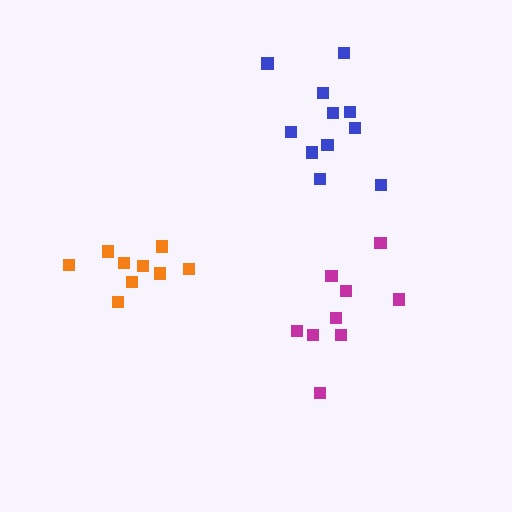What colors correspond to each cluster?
The clusters are colored: orange, blue, magenta.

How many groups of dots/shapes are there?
There are 3 groups.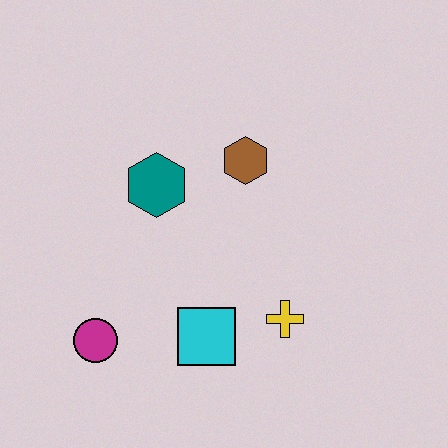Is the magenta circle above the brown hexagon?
No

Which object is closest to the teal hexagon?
The brown hexagon is closest to the teal hexagon.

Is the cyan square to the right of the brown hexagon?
No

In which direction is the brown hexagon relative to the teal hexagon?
The brown hexagon is to the right of the teal hexagon.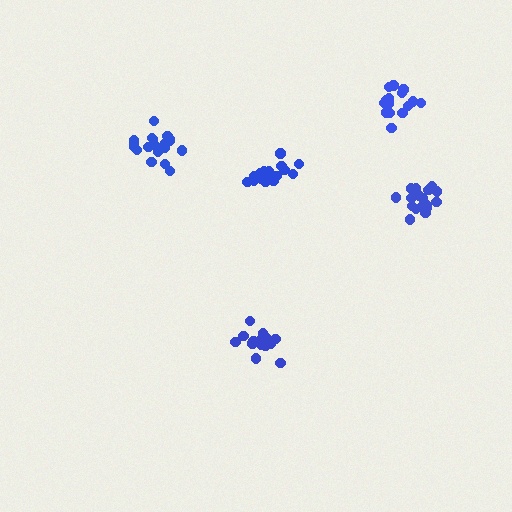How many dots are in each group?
Group 1: 17 dots, Group 2: 16 dots, Group 3: 20 dots, Group 4: 15 dots, Group 5: 19 dots (87 total).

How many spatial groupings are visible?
There are 5 spatial groupings.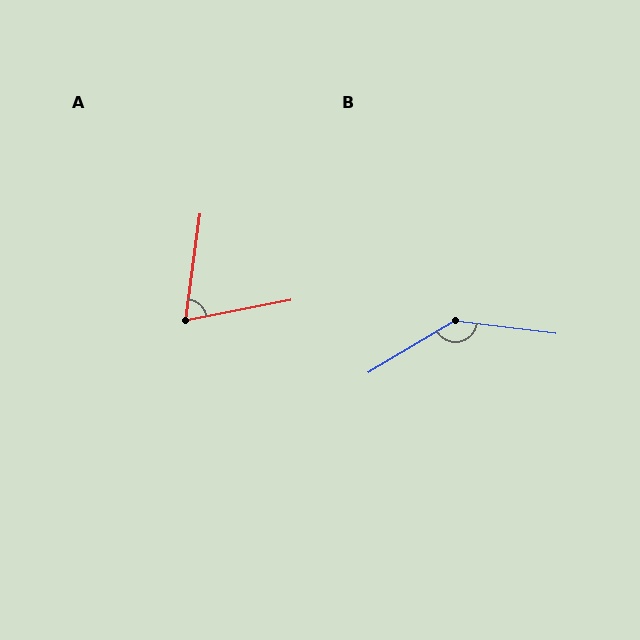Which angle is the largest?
B, at approximately 142 degrees.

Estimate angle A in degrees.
Approximately 71 degrees.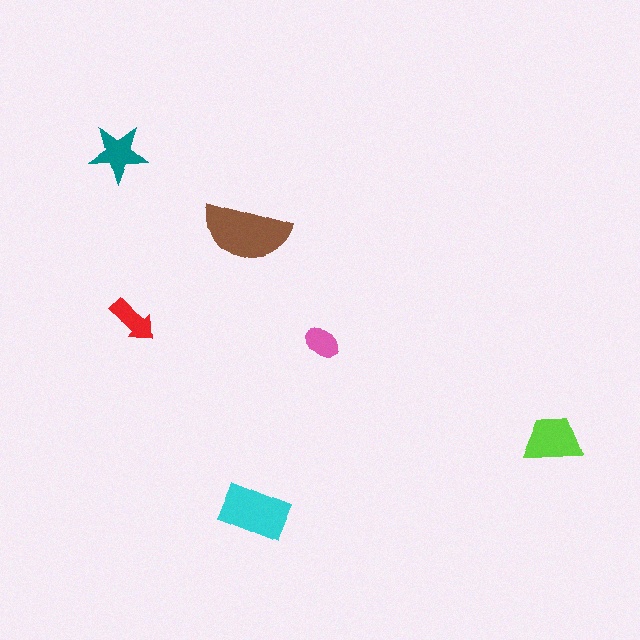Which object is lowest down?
The cyan rectangle is bottommost.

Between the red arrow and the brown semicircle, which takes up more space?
The brown semicircle.